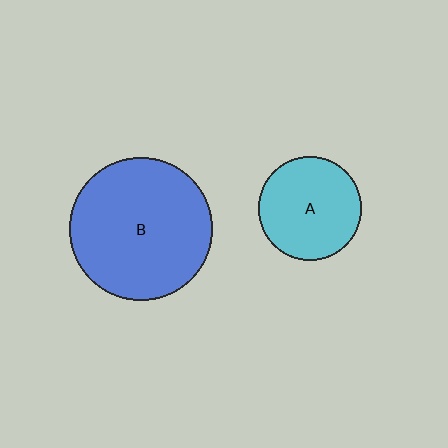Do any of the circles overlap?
No, none of the circles overlap.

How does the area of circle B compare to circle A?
Approximately 1.9 times.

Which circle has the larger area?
Circle B (blue).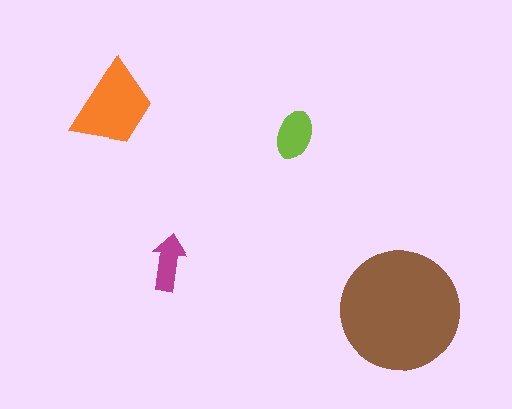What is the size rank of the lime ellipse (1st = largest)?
3rd.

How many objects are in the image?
There are 4 objects in the image.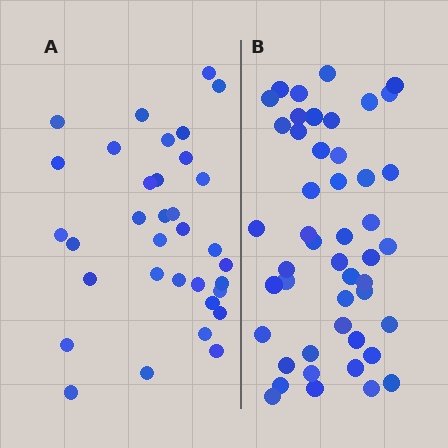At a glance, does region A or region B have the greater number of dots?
Region B (the right region) has more dots.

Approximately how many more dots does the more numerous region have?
Region B has approximately 15 more dots than region A.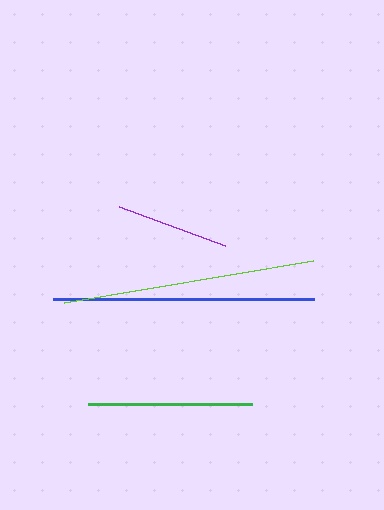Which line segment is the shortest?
The purple line is the shortest at approximately 113 pixels.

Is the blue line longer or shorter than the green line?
The blue line is longer than the green line.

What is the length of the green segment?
The green segment is approximately 164 pixels long.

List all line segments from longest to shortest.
From longest to shortest: blue, lime, green, purple.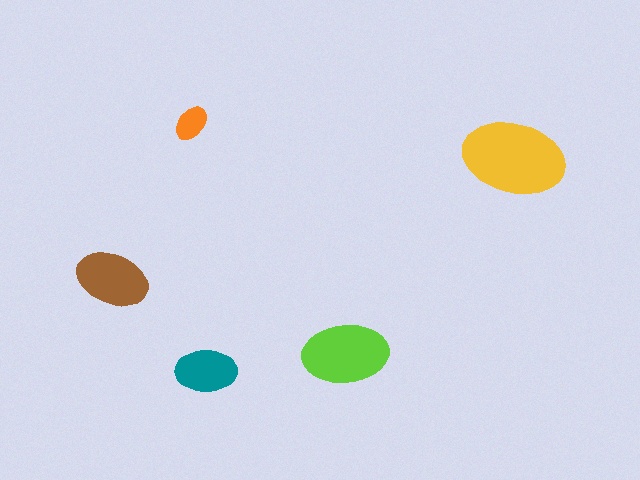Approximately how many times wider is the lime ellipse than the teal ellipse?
About 1.5 times wider.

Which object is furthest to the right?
The yellow ellipse is rightmost.